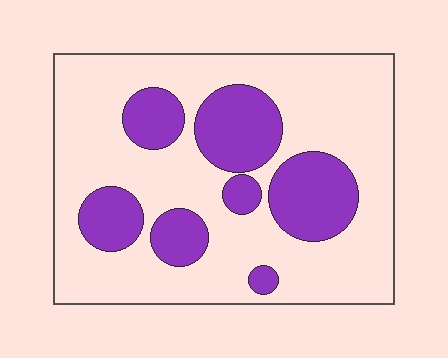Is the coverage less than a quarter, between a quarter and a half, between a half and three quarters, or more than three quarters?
Between a quarter and a half.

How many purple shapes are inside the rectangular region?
7.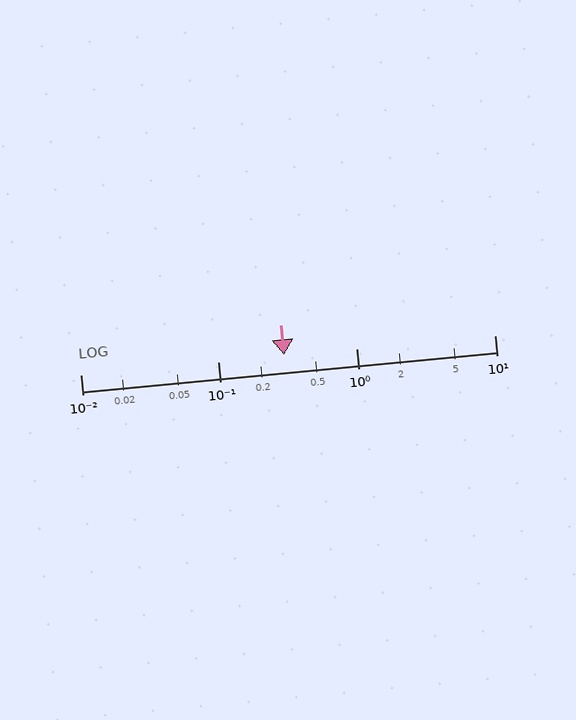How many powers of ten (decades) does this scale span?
The scale spans 3 decades, from 0.01 to 10.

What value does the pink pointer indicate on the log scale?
The pointer indicates approximately 0.3.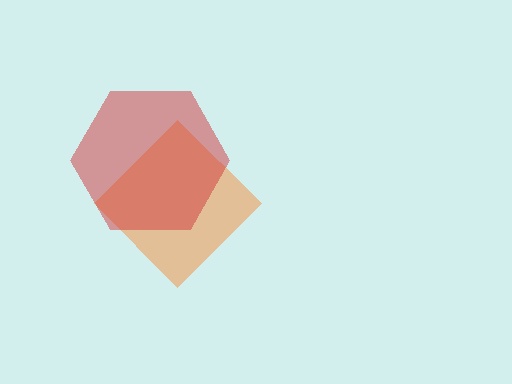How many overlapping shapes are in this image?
There are 2 overlapping shapes in the image.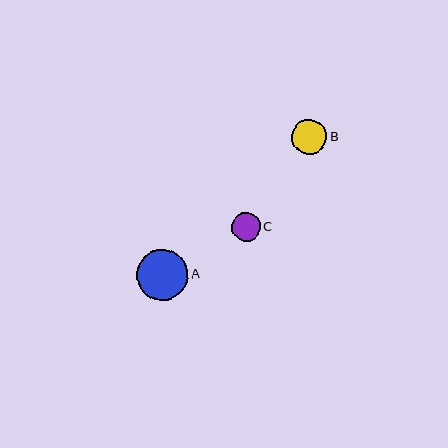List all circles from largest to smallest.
From largest to smallest: A, B, C.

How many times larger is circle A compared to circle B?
Circle A is approximately 1.5 times the size of circle B.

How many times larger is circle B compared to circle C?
Circle B is approximately 1.2 times the size of circle C.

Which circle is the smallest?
Circle C is the smallest with a size of approximately 29 pixels.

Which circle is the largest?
Circle A is the largest with a size of approximately 51 pixels.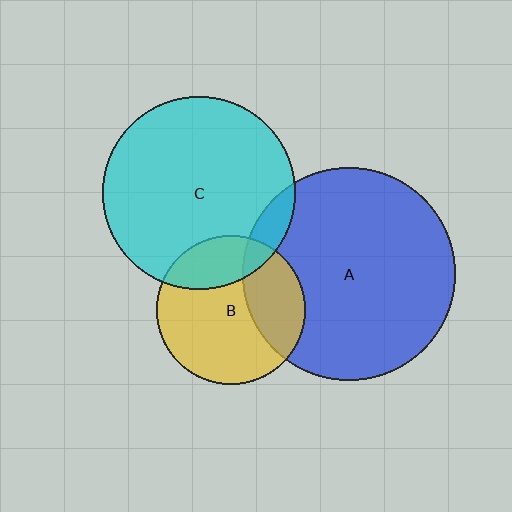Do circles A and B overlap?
Yes.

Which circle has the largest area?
Circle A (blue).